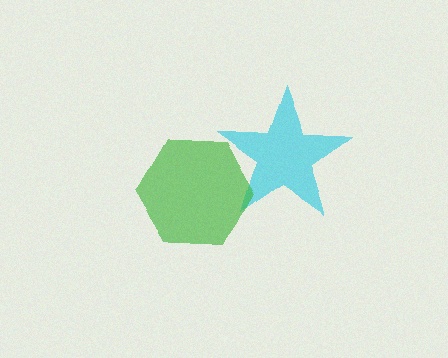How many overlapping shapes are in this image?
There are 2 overlapping shapes in the image.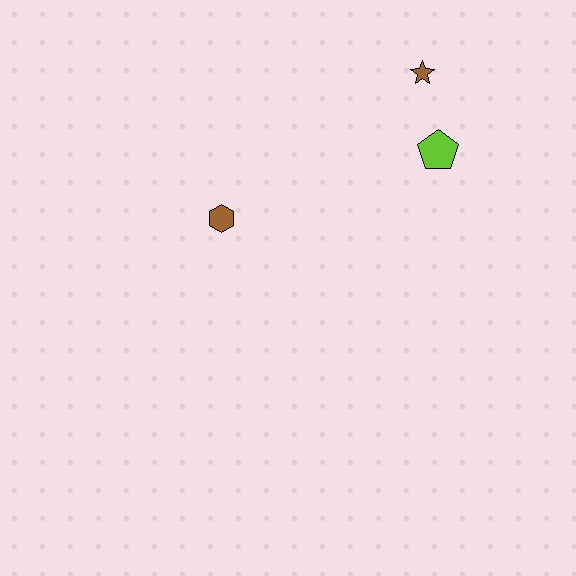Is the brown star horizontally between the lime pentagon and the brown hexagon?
Yes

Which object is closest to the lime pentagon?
The brown star is closest to the lime pentagon.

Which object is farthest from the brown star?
The brown hexagon is farthest from the brown star.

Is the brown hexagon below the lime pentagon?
Yes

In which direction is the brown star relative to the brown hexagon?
The brown star is to the right of the brown hexagon.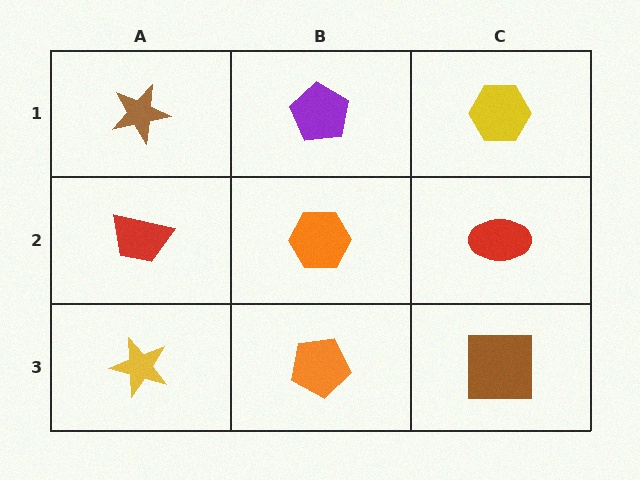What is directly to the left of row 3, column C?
An orange pentagon.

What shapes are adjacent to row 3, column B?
An orange hexagon (row 2, column B), a yellow star (row 3, column A), a brown square (row 3, column C).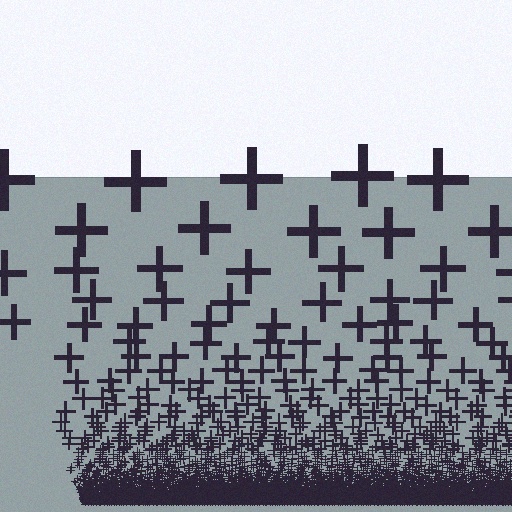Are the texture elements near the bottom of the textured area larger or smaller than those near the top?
Smaller. The gradient is inverted — elements near the bottom are smaller and denser.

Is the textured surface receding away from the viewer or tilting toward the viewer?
The surface appears to tilt toward the viewer. Texture elements get larger and sparser toward the top.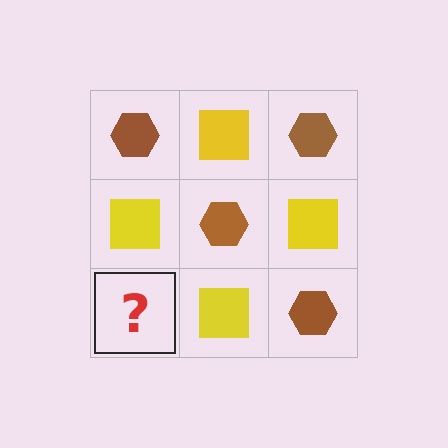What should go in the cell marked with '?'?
The missing cell should contain a brown hexagon.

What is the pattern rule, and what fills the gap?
The rule is that it alternates brown hexagon and yellow square in a checkerboard pattern. The gap should be filled with a brown hexagon.